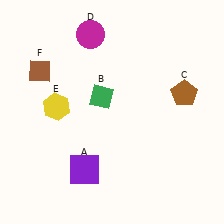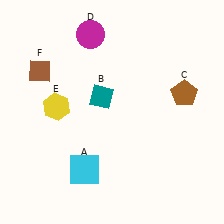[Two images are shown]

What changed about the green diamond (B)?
In Image 1, B is green. In Image 2, it changed to teal.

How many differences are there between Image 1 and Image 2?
There are 2 differences between the two images.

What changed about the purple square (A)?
In Image 1, A is purple. In Image 2, it changed to cyan.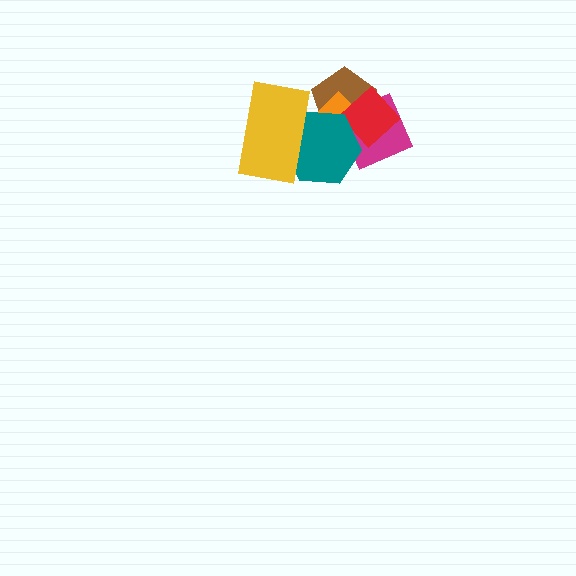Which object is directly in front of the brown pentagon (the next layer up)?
The orange diamond is directly in front of the brown pentagon.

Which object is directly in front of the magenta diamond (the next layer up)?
The red diamond is directly in front of the magenta diamond.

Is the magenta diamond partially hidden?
Yes, it is partially covered by another shape.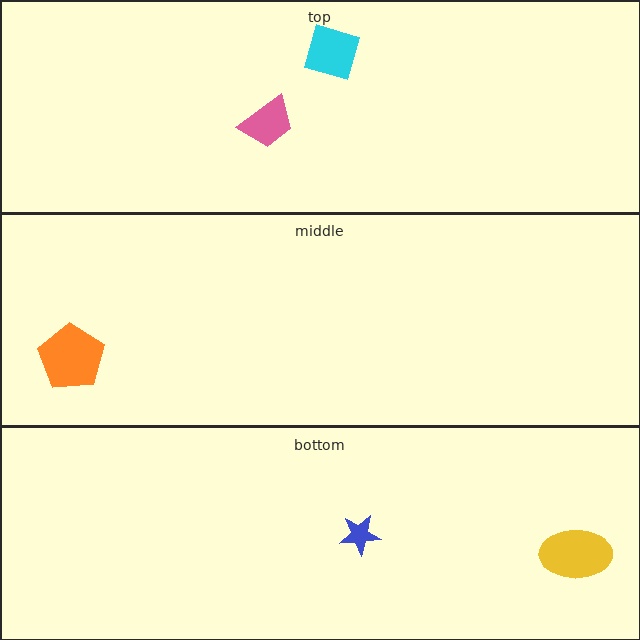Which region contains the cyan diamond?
The top region.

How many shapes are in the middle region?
1.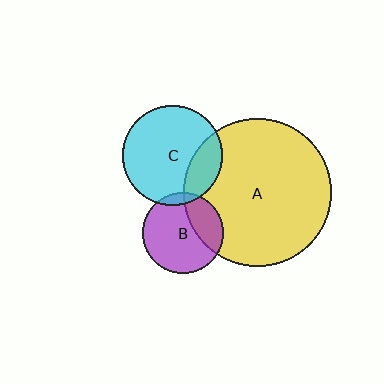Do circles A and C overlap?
Yes.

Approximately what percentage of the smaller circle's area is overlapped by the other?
Approximately 20%.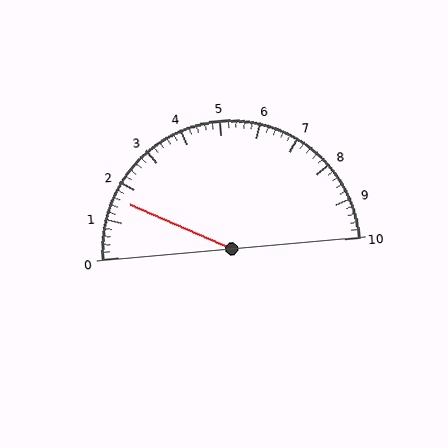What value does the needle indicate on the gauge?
The needle indicates approximately 1.6.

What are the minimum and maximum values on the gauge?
The gauge ranges from 0 to 10.